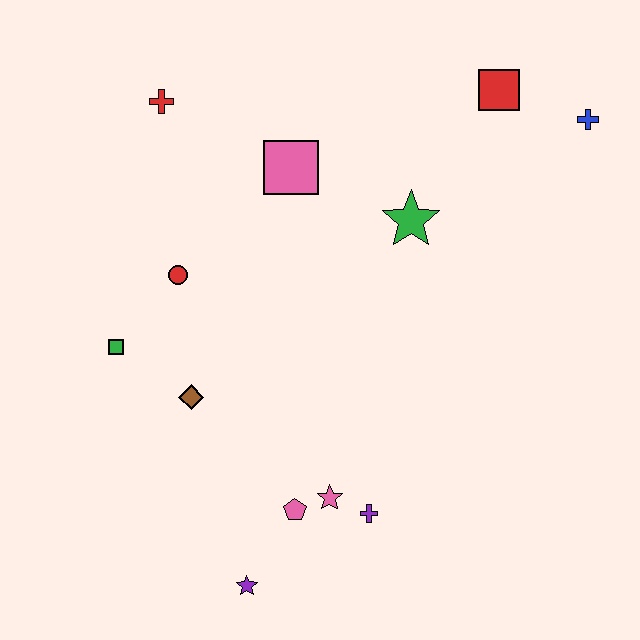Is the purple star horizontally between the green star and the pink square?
No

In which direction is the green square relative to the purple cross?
The green square is to the left of the purple cross.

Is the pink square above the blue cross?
No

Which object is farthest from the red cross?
The purple star is farthest from the red cross.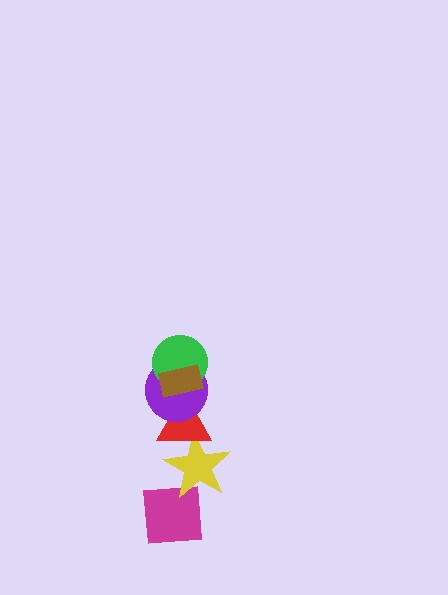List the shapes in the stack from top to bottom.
From top to bottom: the brown rectangle, the green circle, the purple circle, the red triangle, the yellow star, the magenta square.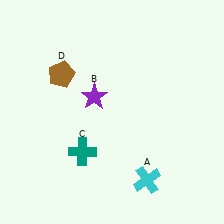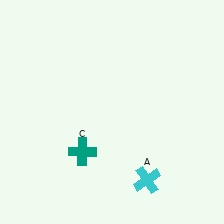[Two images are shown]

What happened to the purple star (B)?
The purple star (B) was removed in Image 2. It was in the top-left area of Image 1.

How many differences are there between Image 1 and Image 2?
There are 2 differences between the two images.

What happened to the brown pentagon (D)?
The brown pentagon (D) was removed in Image 2. It was in the top-left area of Image 1.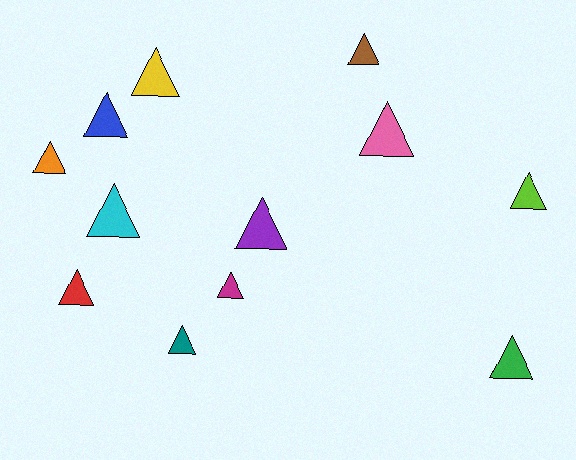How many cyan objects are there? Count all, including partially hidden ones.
There is 1 cyan object.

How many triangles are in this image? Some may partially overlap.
There are 12 triangles.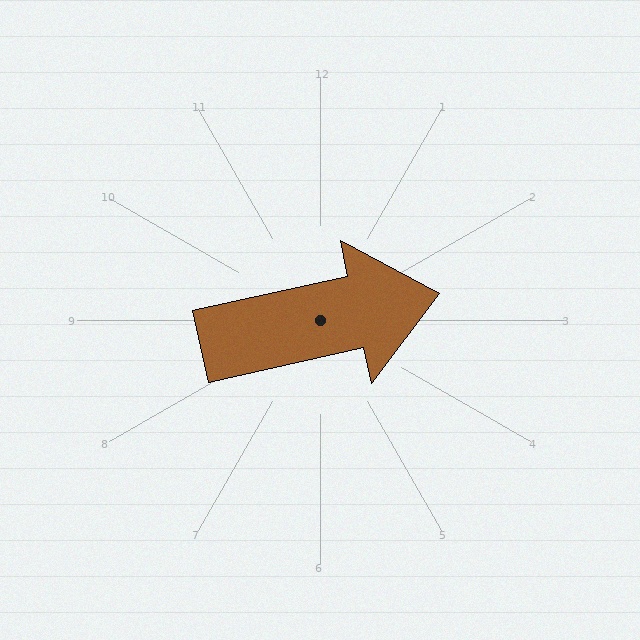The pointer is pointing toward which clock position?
Roughly 3 o'clock.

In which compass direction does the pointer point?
East.